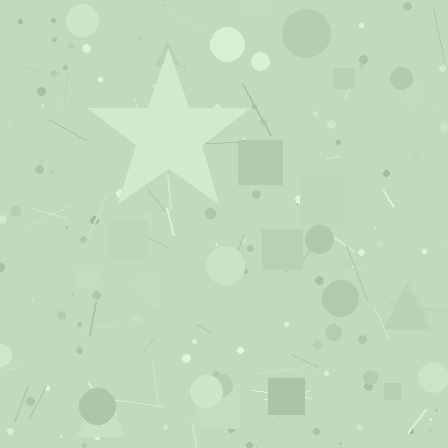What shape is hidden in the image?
A star is hidden in the image.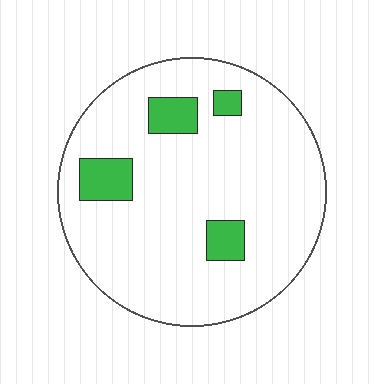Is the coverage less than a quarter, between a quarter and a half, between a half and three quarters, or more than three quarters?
Less than a quarter.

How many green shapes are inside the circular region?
4.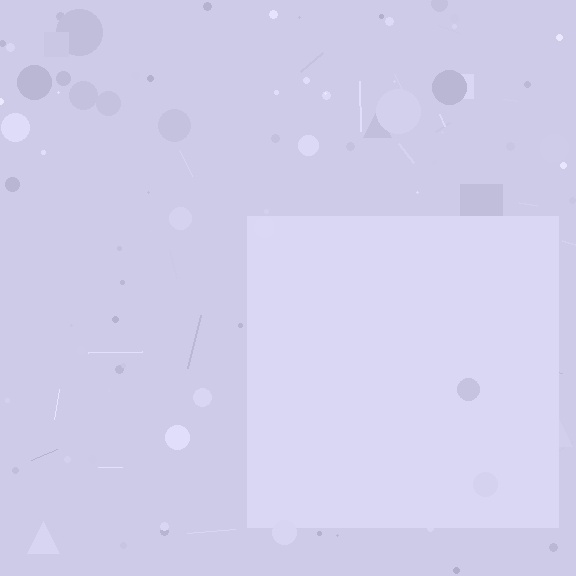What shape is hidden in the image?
A square is hidden in the image.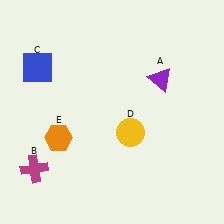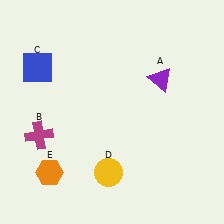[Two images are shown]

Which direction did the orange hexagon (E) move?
The orange hexagon (E) moved down.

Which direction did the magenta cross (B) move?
The magenta cross (B) moved up.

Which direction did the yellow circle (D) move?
The yellow circle (D) moved down.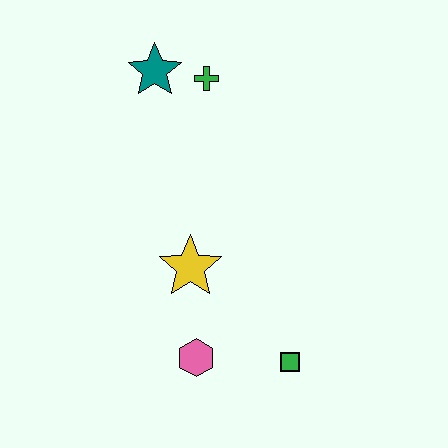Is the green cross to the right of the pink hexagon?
Yes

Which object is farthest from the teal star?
The green square is farthest from the teal star.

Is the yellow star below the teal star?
Yes